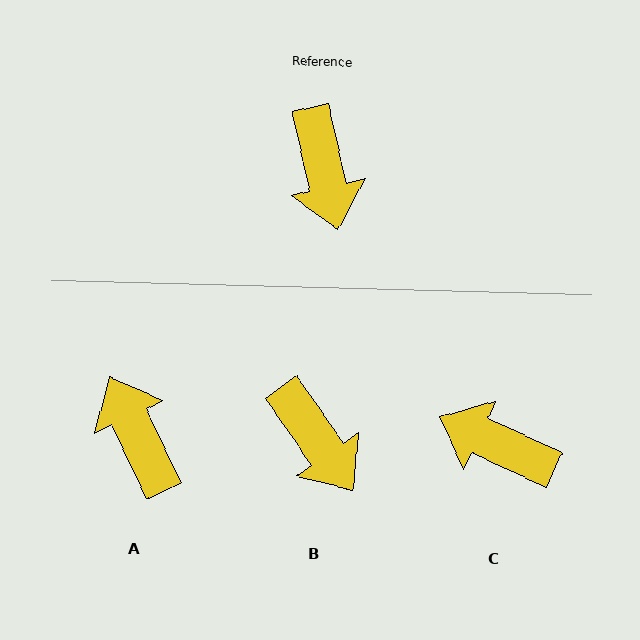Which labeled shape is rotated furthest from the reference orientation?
A, about 167 degrees away.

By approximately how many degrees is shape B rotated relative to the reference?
Approximately 22 degrees counter-clockwise.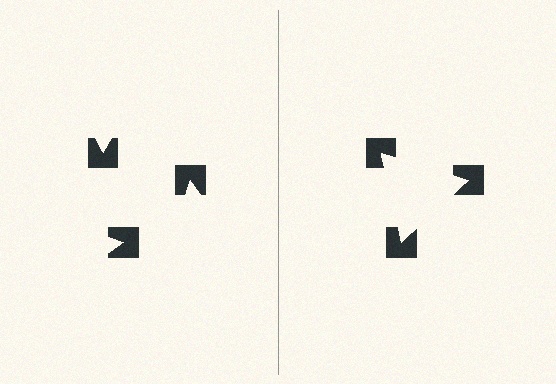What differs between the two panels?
The notched squares are positioned identically on both sides; only the wedge orientations differ. On the right they align to a triangle; on the left they are misaligned.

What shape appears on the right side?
An illusory triangle.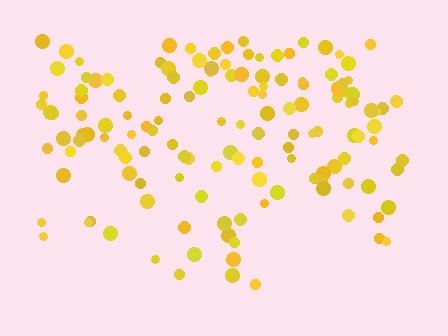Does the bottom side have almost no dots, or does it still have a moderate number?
Still a moderate number, just noticeably fewer than the top.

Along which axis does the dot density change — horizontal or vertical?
Vertical.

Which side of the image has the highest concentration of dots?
The top.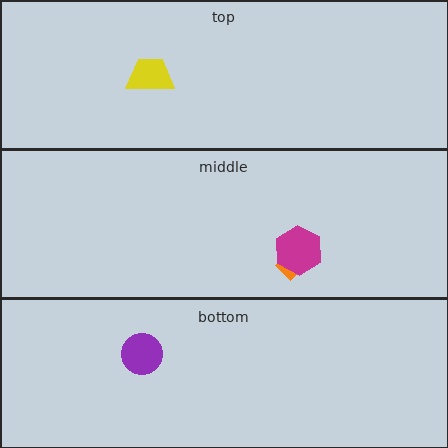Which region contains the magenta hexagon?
The middle region.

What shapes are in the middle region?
The orange diamond, the magenta hexagon.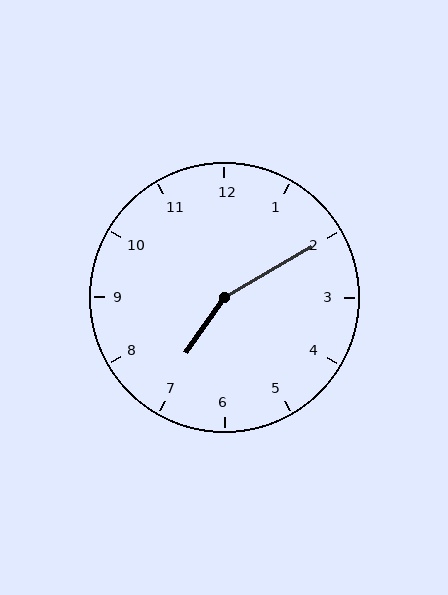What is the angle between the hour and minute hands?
Approximately 155 degrees.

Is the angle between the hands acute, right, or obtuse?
It is obtuse.